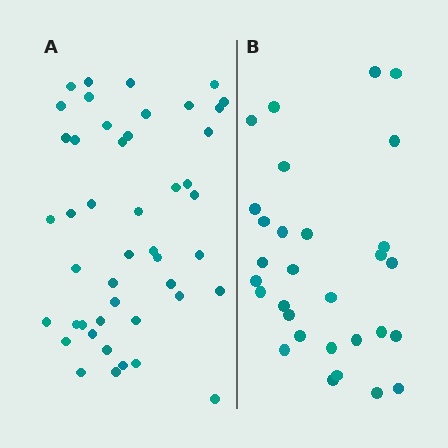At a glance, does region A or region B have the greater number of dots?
Region A (the left region) has more dots.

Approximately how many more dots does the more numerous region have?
Region A has approximately 15 more dots than region B.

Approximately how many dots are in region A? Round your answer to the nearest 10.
About 50 dots. (The exact count is 46, which rounds to 50.)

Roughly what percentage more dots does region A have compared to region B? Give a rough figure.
About 55% more.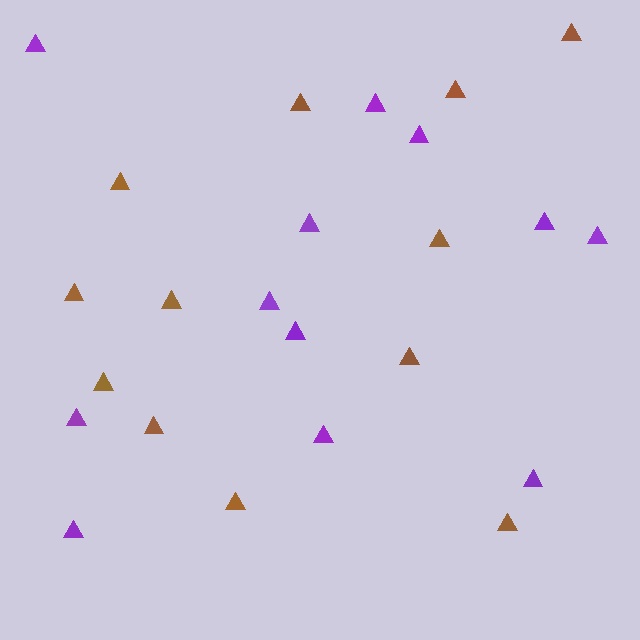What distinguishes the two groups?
There are 2 groups: one group of brown triangles (12) and one group of purple triangles (12).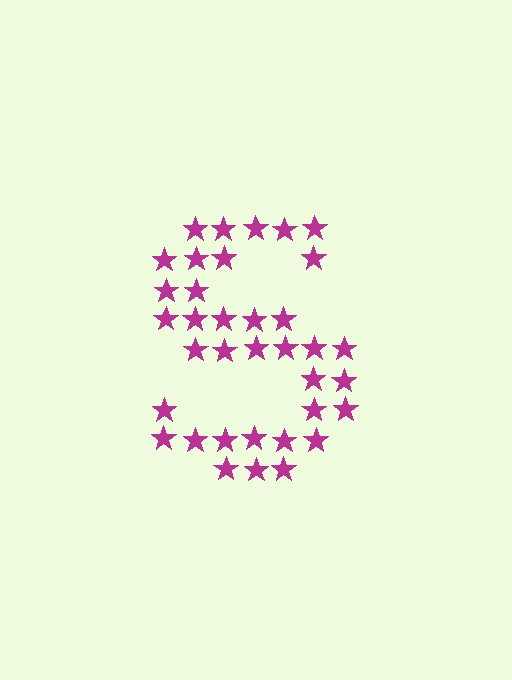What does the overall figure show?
The overall figure shows the letter S.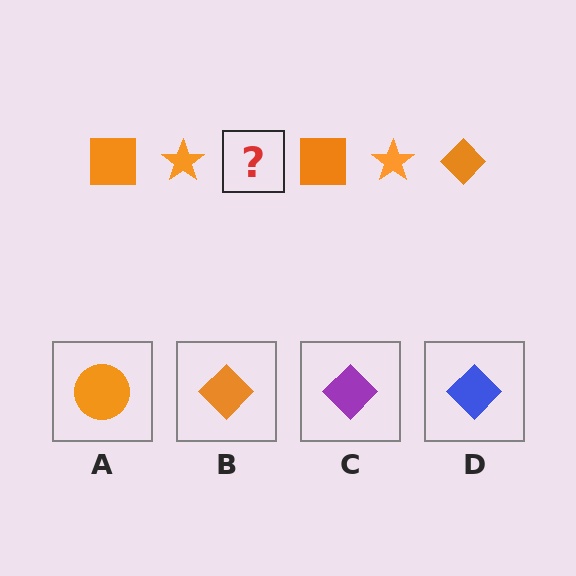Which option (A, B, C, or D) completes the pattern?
B.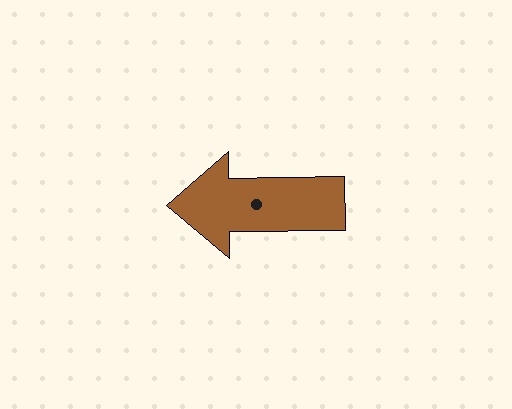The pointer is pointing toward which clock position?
Roughly 9 o'clock.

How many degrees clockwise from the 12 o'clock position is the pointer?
Approximately 269 degrees.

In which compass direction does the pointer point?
West.